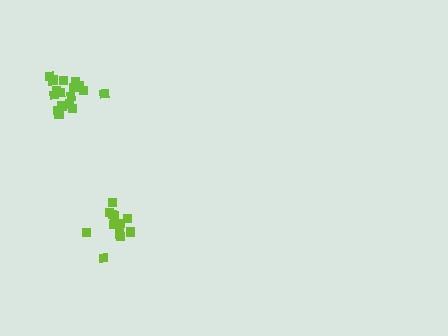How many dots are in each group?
Group 1: 19 dots, Group 2: 13 dots (32 total).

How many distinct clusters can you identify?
There are 2 distinct clusters.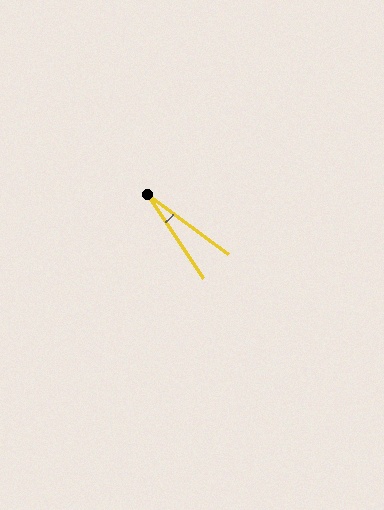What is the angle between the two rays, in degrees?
Approximately 20 degrees.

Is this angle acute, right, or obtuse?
It is acute.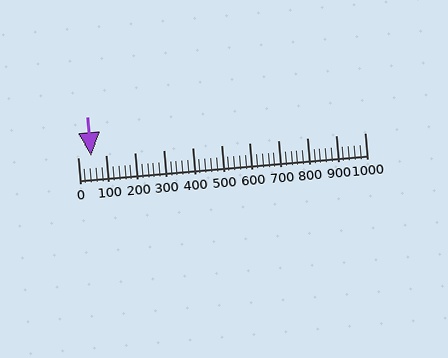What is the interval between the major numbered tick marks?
The major tick marks are spaced 100 units apart.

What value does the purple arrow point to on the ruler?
The purple arrow points to approximately 48.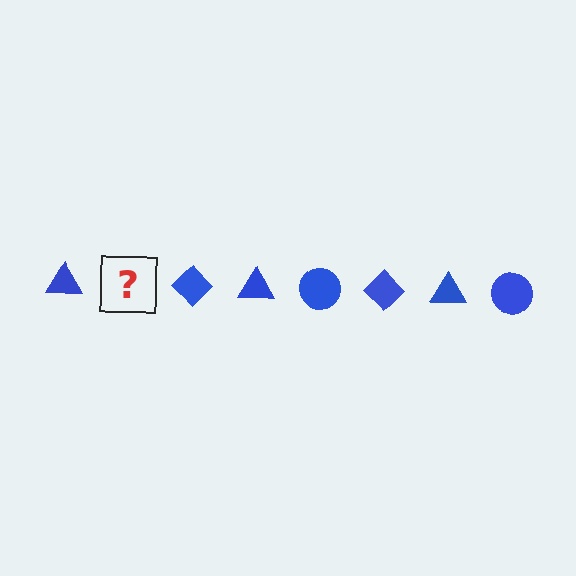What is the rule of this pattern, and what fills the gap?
The rule is that the pattern cycles through triangle, circle, diamond shapes in blue. The gap should be filled with a blue circle.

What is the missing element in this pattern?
The missing element is a blue circle.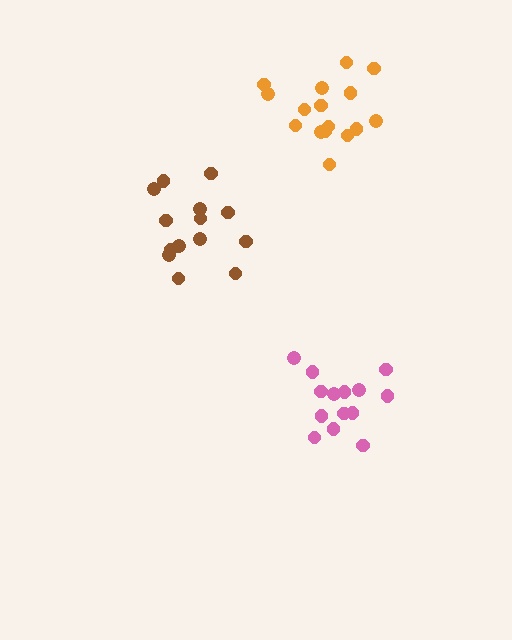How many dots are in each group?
Group 1: 14 dots, Group 2: 16 dots, Group 3: 14 dots (44 total).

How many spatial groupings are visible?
There are 3 spatial groupings.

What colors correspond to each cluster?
The clusters are colored: brown, orange, pink.